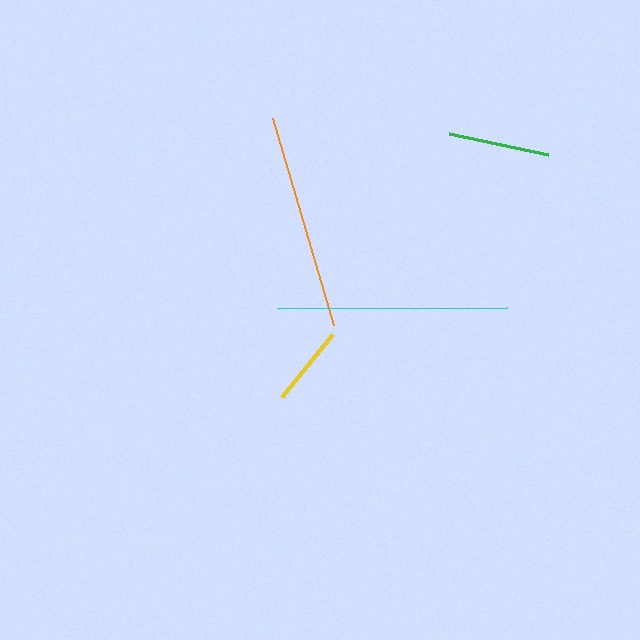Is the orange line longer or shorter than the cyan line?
The cyan line is longer than the orange line.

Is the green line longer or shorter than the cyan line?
The cyan line is longer than the green line.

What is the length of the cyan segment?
The cyan segment is approximately 229 pixels long.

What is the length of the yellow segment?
The yellow segment is approximately 81 pixels long.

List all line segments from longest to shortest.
From longest to shortest: cyan, orange, green, yellow.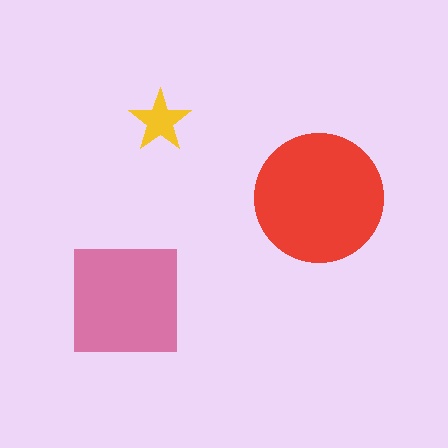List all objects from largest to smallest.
The red circle, the pink square, the yellow star.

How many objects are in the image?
There are 3 objects in the image.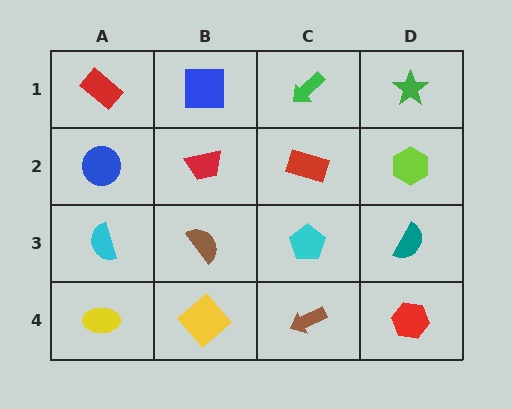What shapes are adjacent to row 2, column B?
A blue square (row 1, column B), a brown semicircle (row 3, column B), a blue circle (row 2, column A), a red rectangle (row 2, column C).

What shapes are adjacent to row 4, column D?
A teal semicircle (row 3, column D), a brown arrow (row 4, column C).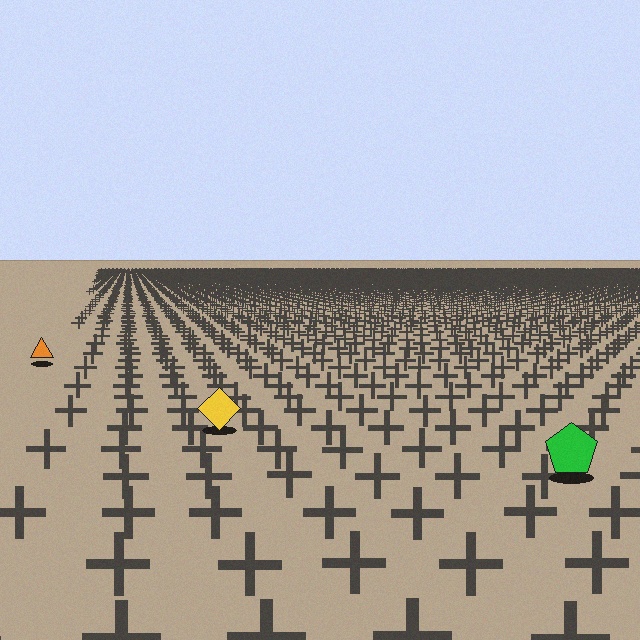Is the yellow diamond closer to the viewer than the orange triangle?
Yes. The yellow diamond is closer — you can tell from the texture gradient: the ground texture is coarser near it.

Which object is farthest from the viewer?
The orange triangle is farthest from the viewer. It appears smaller and the ground texture around it is denser.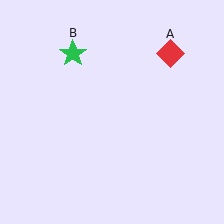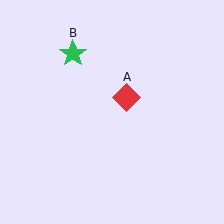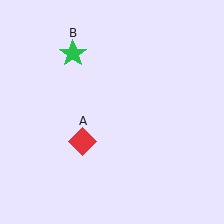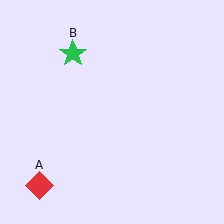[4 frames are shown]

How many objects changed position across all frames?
1 object changed position: red diamond (object A).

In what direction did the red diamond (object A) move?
The red diamond (object A) moved down and to the left.